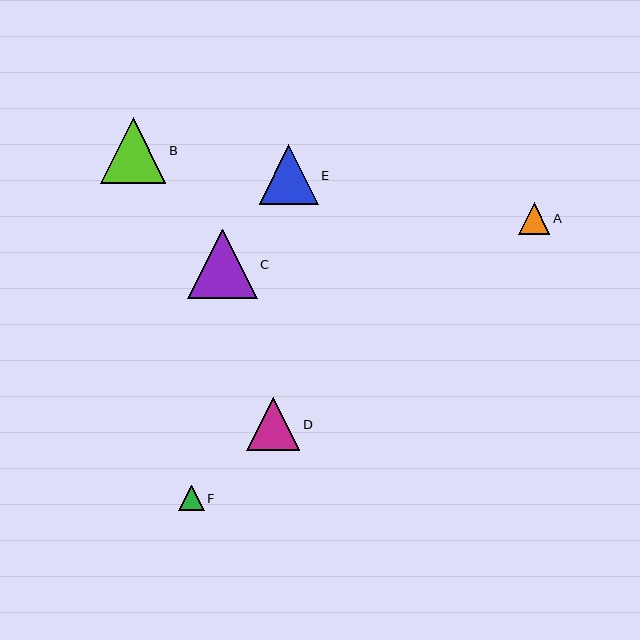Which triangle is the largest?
Triangle C is the largest with a size of approximately 69 pixels.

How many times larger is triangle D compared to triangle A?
Triangle D is approximately 1.7 times the size of triangle A.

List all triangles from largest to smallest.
From largest to smallest: C, B, E, D, A, F.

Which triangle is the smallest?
Triangle F is the smallest with a size of approximately 26 pixels.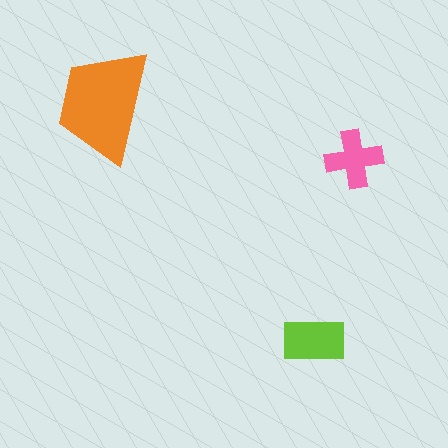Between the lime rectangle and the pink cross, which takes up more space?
The lime rectangle.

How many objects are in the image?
There are 3 objects in the image.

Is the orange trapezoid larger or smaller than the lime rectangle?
Larger.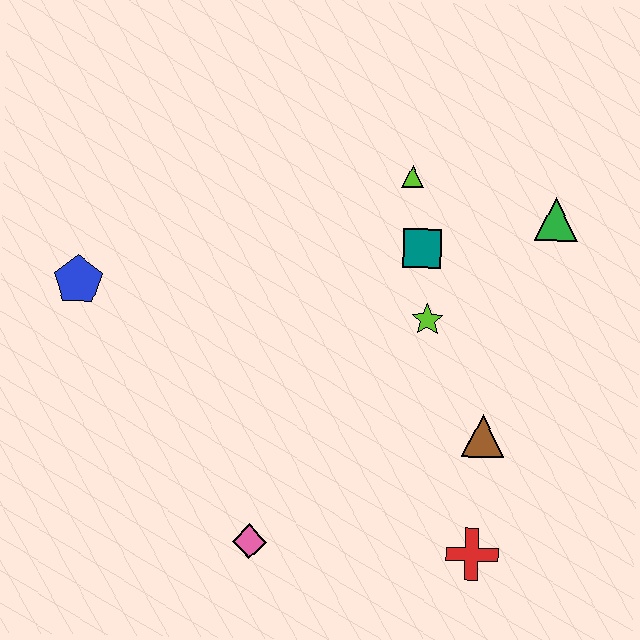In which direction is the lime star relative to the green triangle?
The lime star is to the left of the green triangle.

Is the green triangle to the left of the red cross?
No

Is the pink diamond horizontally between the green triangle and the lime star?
No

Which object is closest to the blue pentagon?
The pink diamond is closest to the blue pentagon.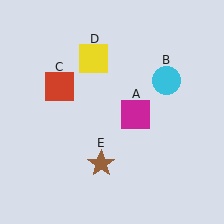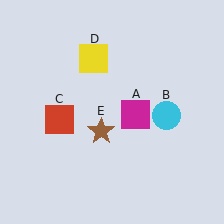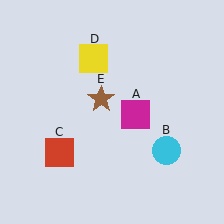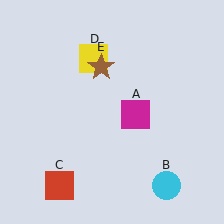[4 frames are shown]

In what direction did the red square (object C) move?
The red square (object C) moved down.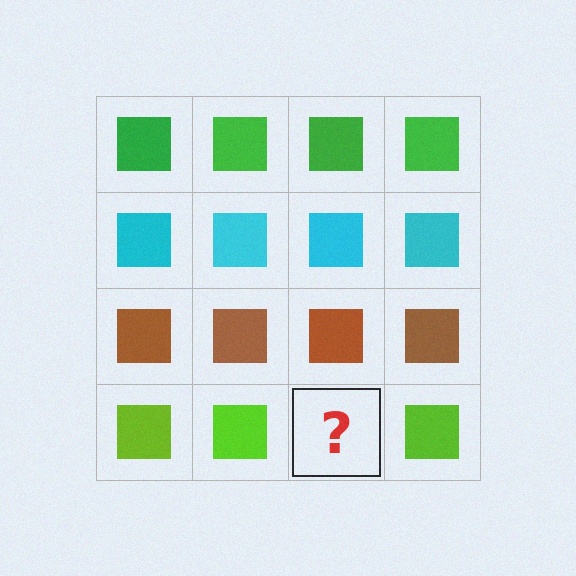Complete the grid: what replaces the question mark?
The question mark should be replaced with a lime square.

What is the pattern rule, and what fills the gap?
The rule is that each row has a consistent color. The gap should be filled with a lime square.